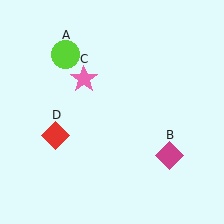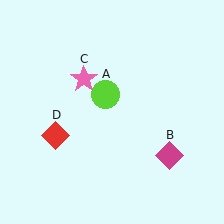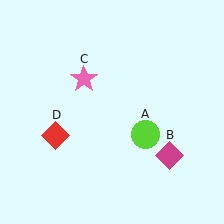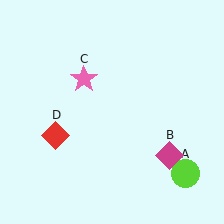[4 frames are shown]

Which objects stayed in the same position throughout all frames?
Magenta diamond (object B) and pink star (object C) and red diamond (object D) remained stationary.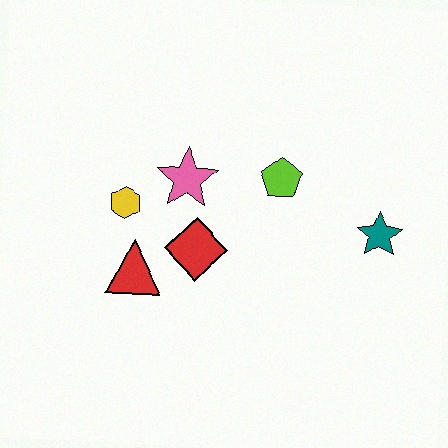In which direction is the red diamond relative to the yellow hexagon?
The red diamond is to the right of the yellow hexagon.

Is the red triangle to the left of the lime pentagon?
Yes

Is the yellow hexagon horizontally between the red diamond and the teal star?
No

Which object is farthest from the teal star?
The yellow hexagon is farthest from the teal star.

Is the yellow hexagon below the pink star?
Yes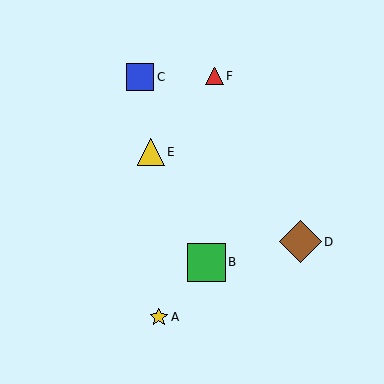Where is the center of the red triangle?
The center of the red triangle is at (215, 76).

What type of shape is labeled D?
Shape D is a brown diamond.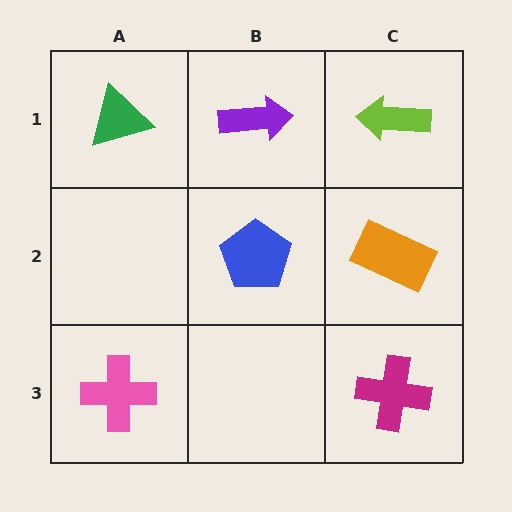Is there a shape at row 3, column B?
No, that cell is empty.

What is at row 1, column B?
A purple arrow.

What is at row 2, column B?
A blue pentagon.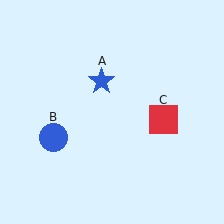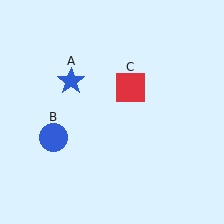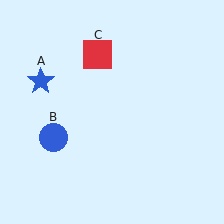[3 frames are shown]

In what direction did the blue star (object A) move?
The blue star (object A) moved left.